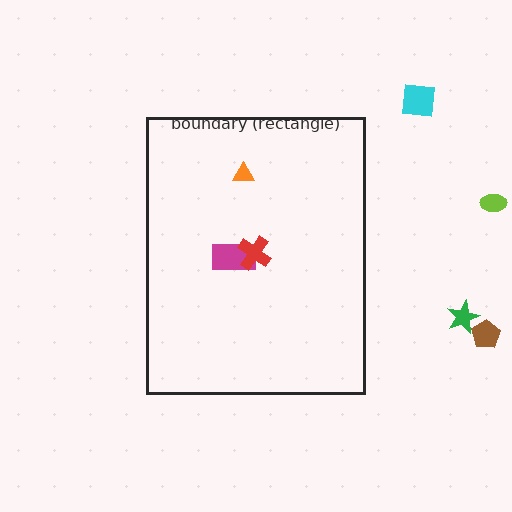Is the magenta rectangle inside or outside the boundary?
Inside.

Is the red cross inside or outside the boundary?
Inside.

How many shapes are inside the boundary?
3 inside, 4 outside.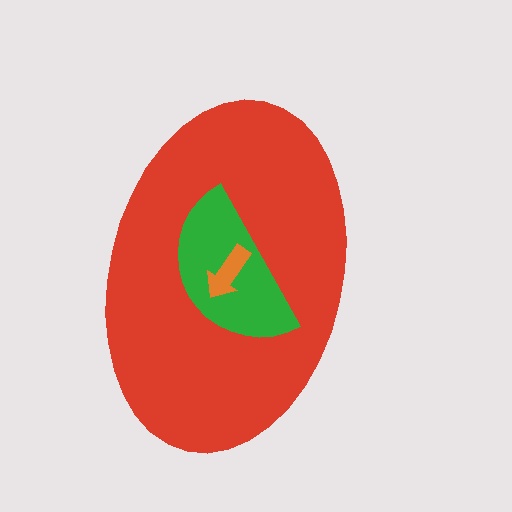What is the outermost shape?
The red ellipse.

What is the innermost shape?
The orange arrow.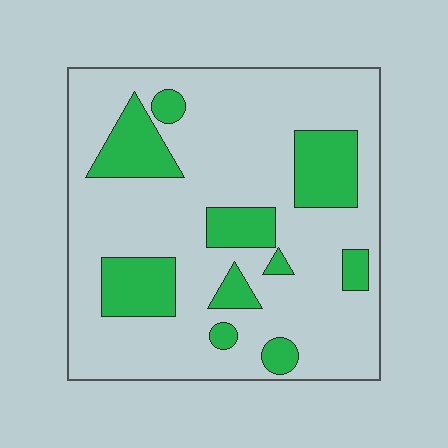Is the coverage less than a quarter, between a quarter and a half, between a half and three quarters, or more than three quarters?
Less than a quarter.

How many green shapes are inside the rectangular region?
10.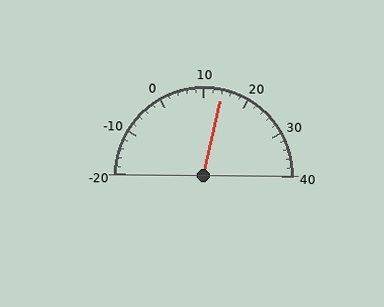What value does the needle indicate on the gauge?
The needle indicates approximately 14.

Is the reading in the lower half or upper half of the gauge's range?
The reading is in the upper half of the range (-20 to 40).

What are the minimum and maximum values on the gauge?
The gauge ranges from -20 to 40.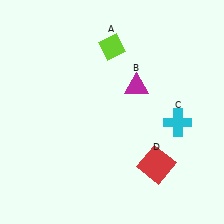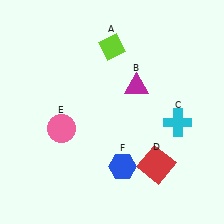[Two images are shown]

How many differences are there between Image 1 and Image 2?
There are 2 differences between the two images.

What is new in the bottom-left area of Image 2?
A pink circle (E) was added in the bottom-left area of Image 2.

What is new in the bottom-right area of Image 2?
A blue hexagon (F) was added in the bottom-right area of Image 2.